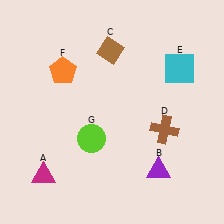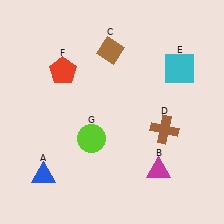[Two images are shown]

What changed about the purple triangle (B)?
In Image 1, B is purple. In Image 2, it changed to magenta.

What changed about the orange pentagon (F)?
In Image 1, F is orange. In Image 2, it changed to red.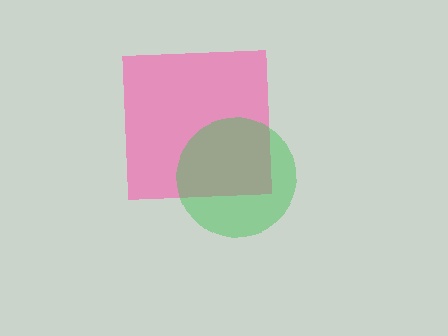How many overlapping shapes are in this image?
There are 2 overlapping shapes in the image.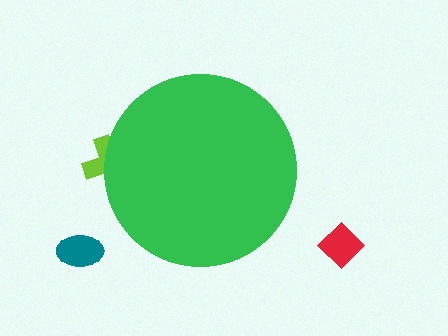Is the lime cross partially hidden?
Yes, the lime cross is partially hidden behind the green circle.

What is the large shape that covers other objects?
A green circle.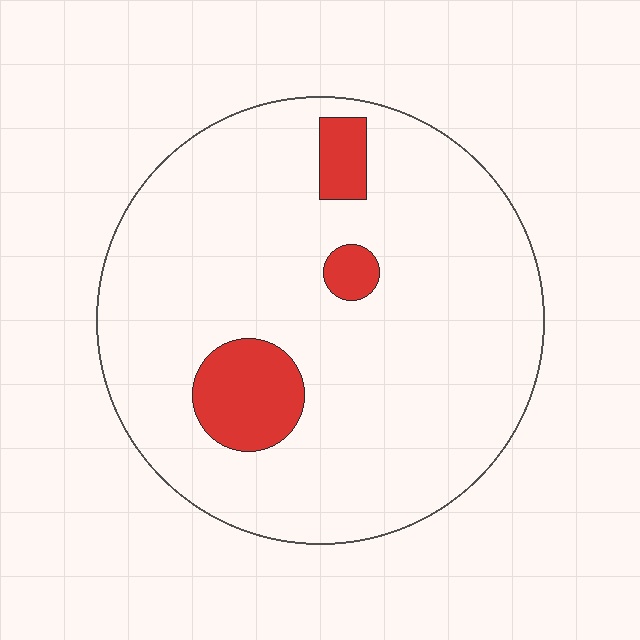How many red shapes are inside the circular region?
3.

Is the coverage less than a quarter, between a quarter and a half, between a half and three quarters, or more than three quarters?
Less than a quarter.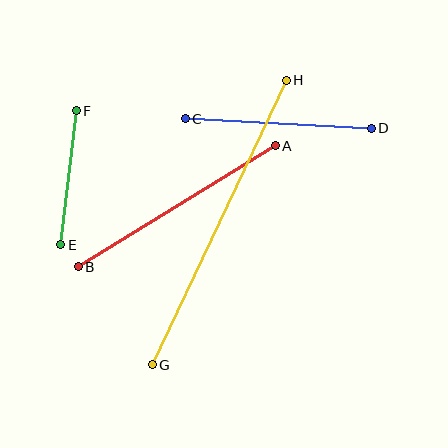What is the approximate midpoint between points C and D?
The midpoint is at approximately (278, 123) pixels.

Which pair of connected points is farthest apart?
Points G and H are farthest apart.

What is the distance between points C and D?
The distance is approximately 186 pixels.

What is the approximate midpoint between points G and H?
The midpoint is at approximately (219, 223) pixels.